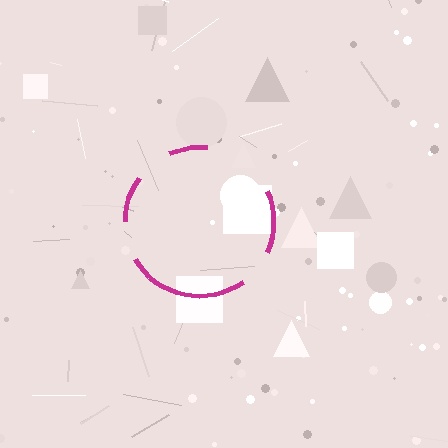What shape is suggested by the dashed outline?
The dashed outline suggests a circle.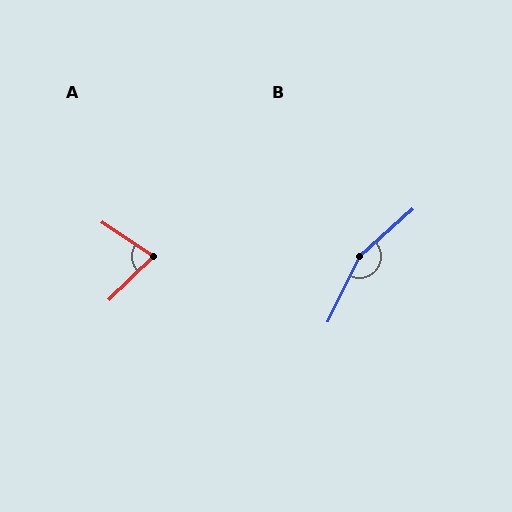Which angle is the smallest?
A, at approximately 79 degrees.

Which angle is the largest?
B, at approximately 157 degrees.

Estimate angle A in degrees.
Approximately 79 degrees.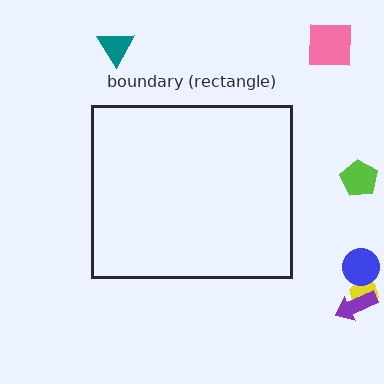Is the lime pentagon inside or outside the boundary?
Outside.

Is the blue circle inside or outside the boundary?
Outside.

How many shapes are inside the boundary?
0 inside, 6 outside.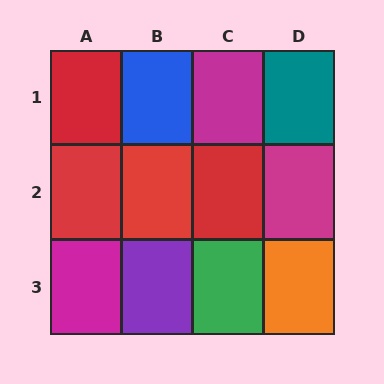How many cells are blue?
1 cell is blue.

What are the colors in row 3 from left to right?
Magenta, purple, green, orange.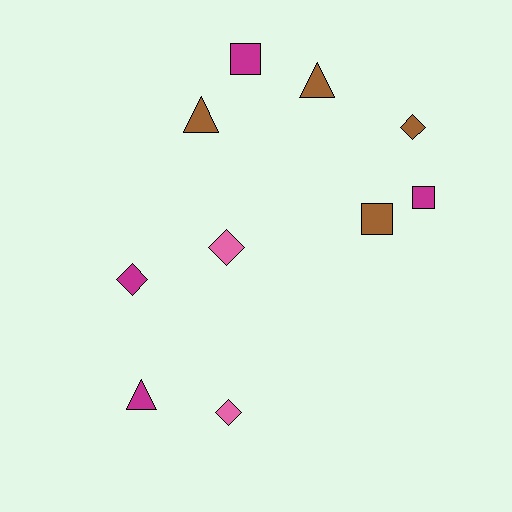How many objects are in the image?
There are 10 objects.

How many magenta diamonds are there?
There is 1 magenta diamond.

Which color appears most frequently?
Brown, with 4 objects.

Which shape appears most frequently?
Diamond, with 4 objects.